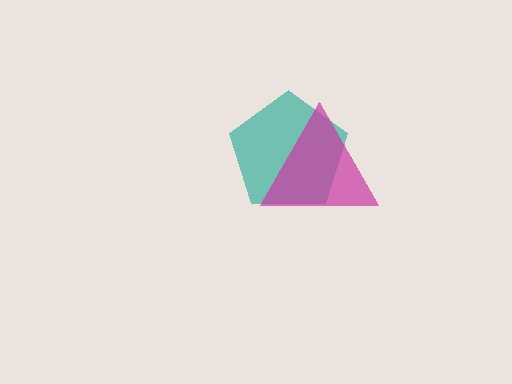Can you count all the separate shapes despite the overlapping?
Yes, there are 2 separate shapes.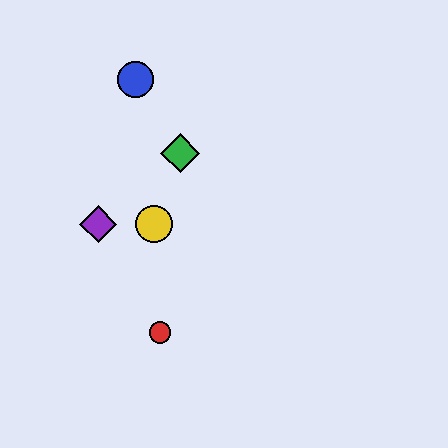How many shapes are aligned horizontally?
2 shapes (the yellow circle, the purple diamond) are aligned horizontally.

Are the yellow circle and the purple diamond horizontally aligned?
Yes, both are at y≈224.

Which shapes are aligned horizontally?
The yellow circle, the purple diamond are aligned horizontally.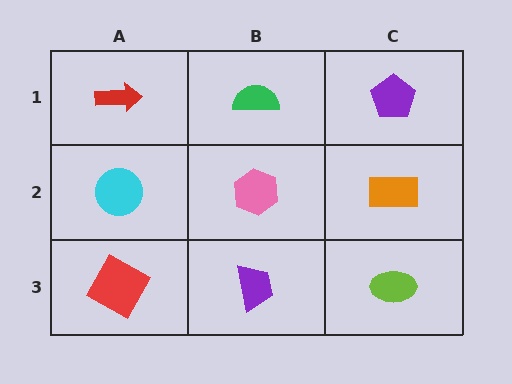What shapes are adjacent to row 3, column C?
An orange rectangle (row 2, column C), a purple trapezoid (row 3, column B).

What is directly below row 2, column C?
A lime ellipse.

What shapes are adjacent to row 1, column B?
A pink hexagon (row 2, column B), a red arrow (row 1, column A), a purple pentagon (row 1, column C).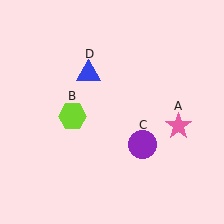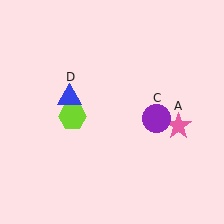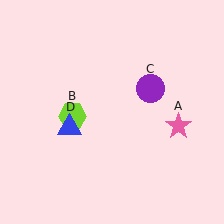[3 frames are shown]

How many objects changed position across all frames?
2 objects changed position: purple circle (object C), blue triangle (object D).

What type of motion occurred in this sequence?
The purple circle (object C), blue triangle (object D) rotated counterclockwise around the center of the scene.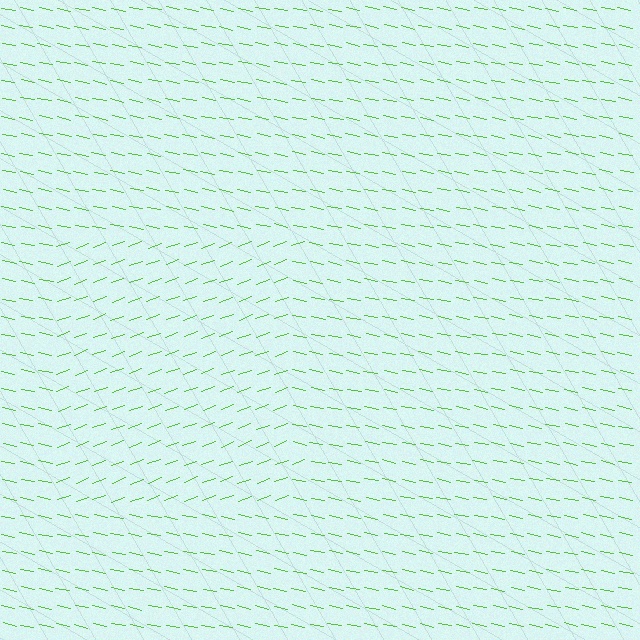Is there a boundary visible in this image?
Yes, there is a texture boundary formed by a change in line orientation.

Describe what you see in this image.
The image is filled with small lime line segments. A rectangle region in the image has lines oriented differently from the surrounding lines, creating a visible texture boundary.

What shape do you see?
I see a rectangle.